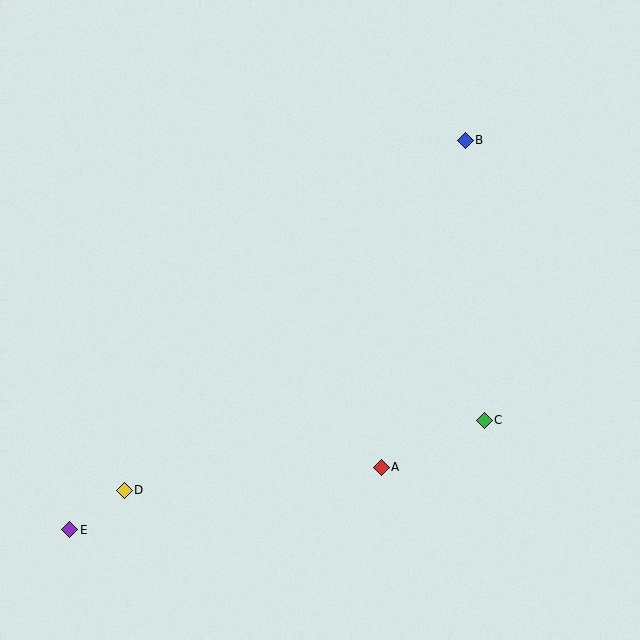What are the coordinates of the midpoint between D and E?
The midpoint between D and E is at (97, 510).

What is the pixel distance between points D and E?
The distance between D and E is 68 pixels.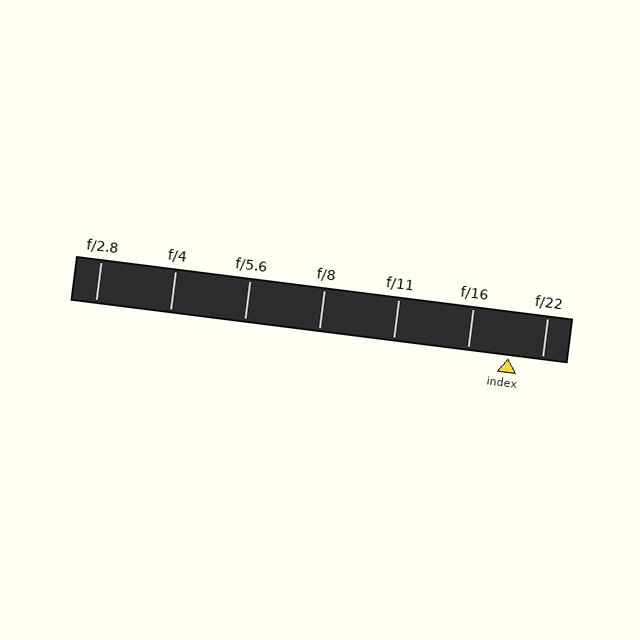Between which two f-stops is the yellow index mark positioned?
The index mark is between f/16 and f/22.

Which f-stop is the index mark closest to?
The index mark is closest to f/22.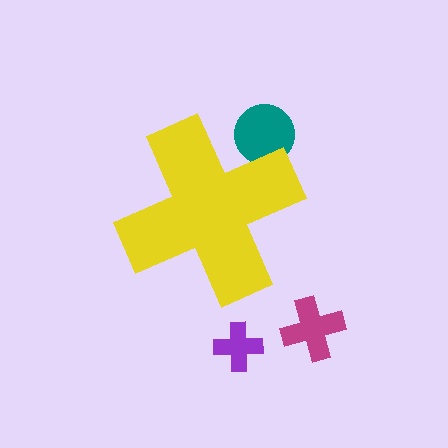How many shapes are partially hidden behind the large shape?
1 shape is partially hidden.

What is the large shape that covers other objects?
A yellow cross.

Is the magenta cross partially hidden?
No, the magenta cross is fully visible.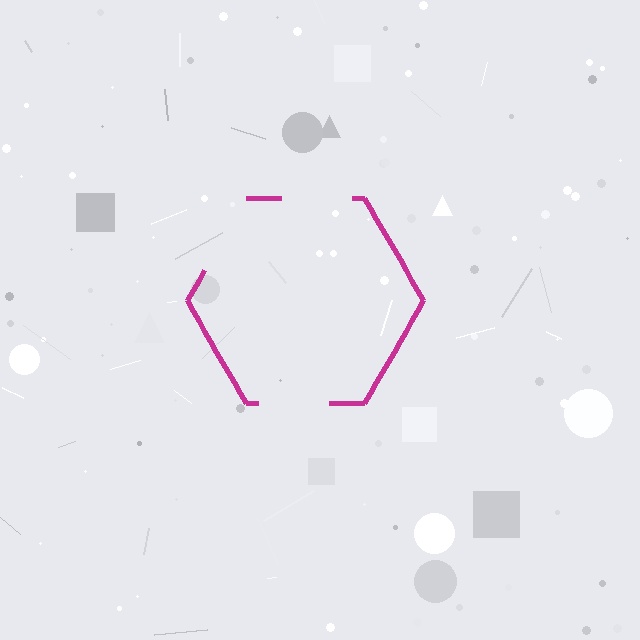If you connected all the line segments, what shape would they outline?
They would outline a hexagon.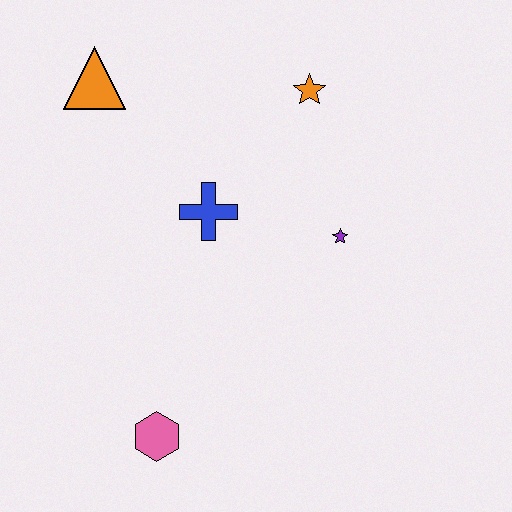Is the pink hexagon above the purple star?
No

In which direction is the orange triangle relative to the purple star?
The orange triangle is to the left of the purple star.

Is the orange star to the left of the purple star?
Yes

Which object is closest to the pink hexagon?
The blue cross is closest to the pink hexagon.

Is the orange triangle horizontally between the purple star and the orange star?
No